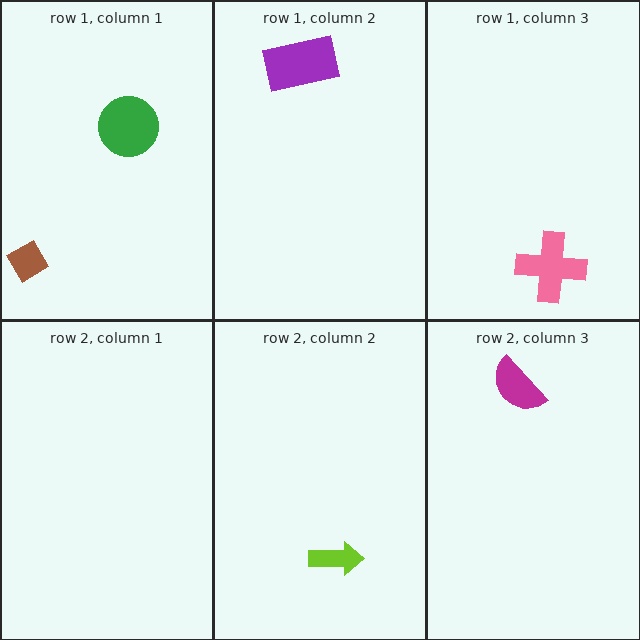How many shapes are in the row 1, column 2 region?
1.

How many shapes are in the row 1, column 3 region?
1.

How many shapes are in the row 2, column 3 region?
1.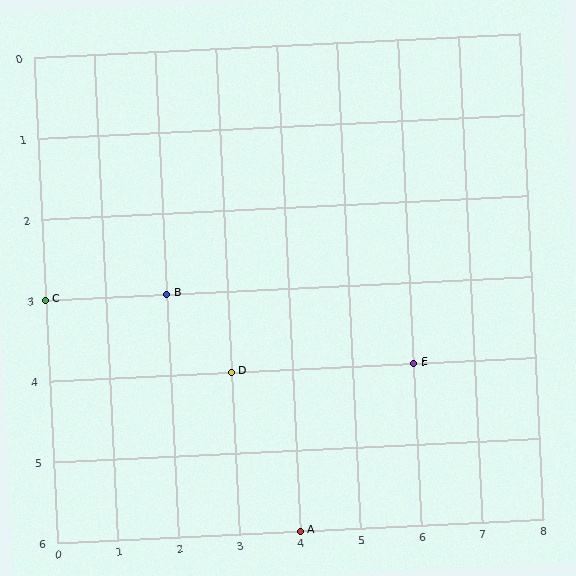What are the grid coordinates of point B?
Point B is at grid coordinates (2, 3).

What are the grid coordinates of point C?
Point C is at grid coordinates (0, 3).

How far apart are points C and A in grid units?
Points C and A are 4 columns and 3 rows apart (about 5.0 grid units diagonally).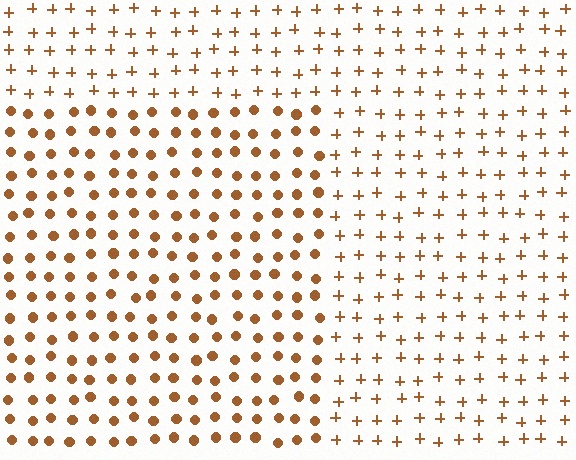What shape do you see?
I see a rectangle.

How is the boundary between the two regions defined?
The boundary is defined by a change in element shape: circles inside vs. plus signs outside. All elements share the same color and spacing.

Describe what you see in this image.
The image is filled with small brown elements arranged in a uniform grid. A rectangle-shaped region contains circles, while the surrounding area contains plus signs. The boundary is defined purely by the change in element shape.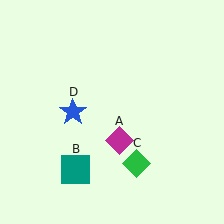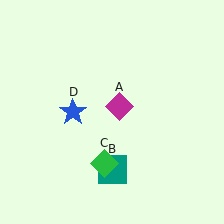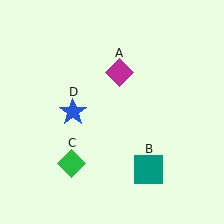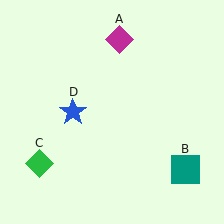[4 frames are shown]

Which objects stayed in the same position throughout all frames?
Blue star (object D) remained stationary.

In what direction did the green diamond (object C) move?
The green diamond (object C) moved left.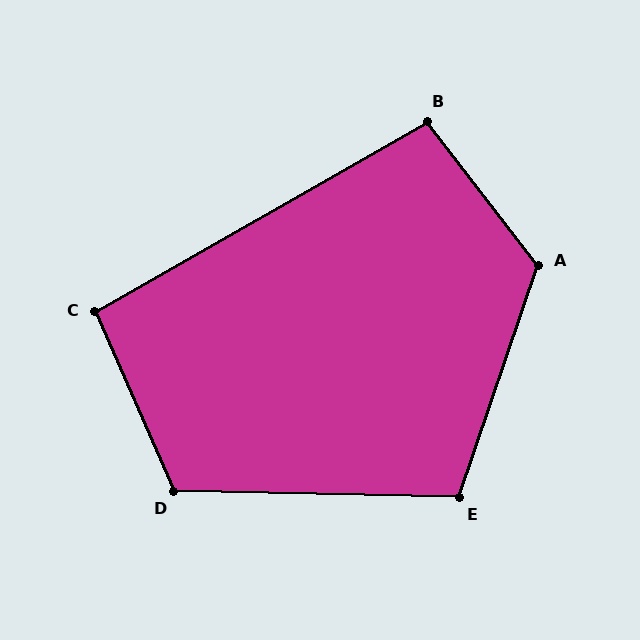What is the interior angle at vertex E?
Approximately 108 degrees (obtuse).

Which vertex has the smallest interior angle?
C, at approximately 96 degrees.